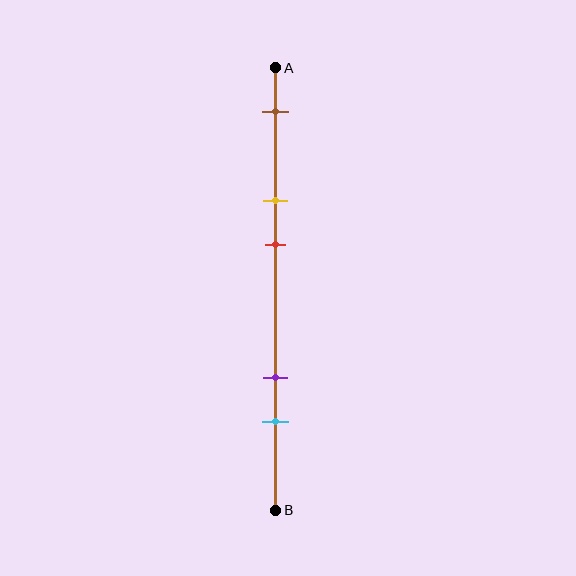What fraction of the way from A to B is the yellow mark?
The yellow mark is approximately 30% (0.3) of the way from A to B.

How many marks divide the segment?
There are 5 marks dividing the segment.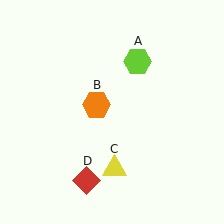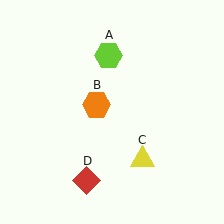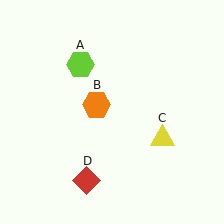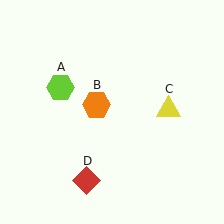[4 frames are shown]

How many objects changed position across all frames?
2 objects changed position: lime hexagon (object A), yellow triangle (object C).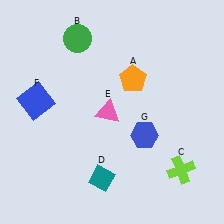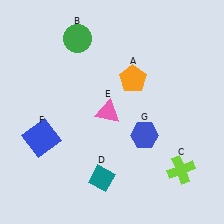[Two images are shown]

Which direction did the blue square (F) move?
The blue square (F) moved down.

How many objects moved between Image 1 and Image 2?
1 object moved between the two images.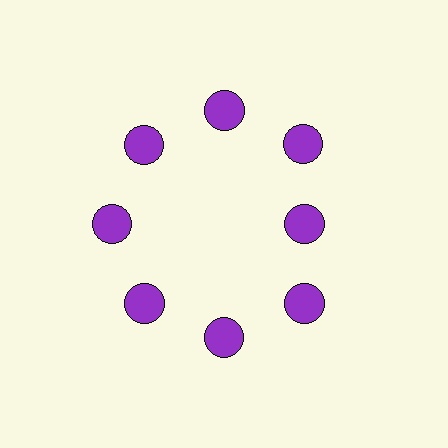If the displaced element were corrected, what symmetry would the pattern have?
It would have 8-fold rotational symmetry — the pattern would map onto itself every 45 degrees.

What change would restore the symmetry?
The symmetry would be restored by moving it outward, back onto the ring so that all 8 circles sit at equal angles and equal distance from the center.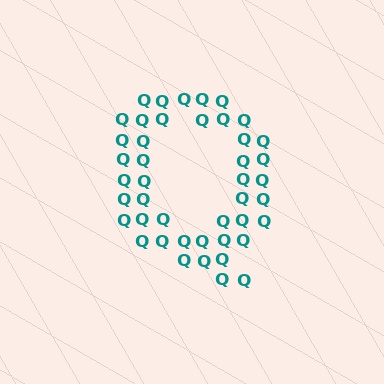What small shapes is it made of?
It is made of small letter Q's.